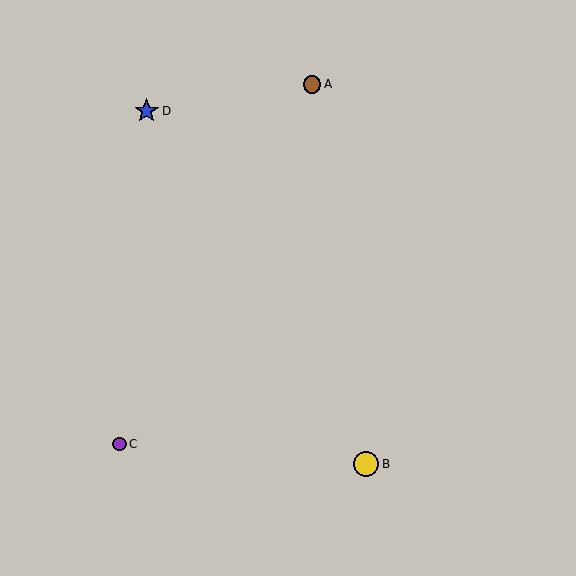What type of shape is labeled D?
Shape D is a blue star.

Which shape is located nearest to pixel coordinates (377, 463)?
The yellow circle (labeled B) at (366, 464) is nearest to that location.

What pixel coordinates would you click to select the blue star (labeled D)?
Click at (147, 111) to select the blue star D.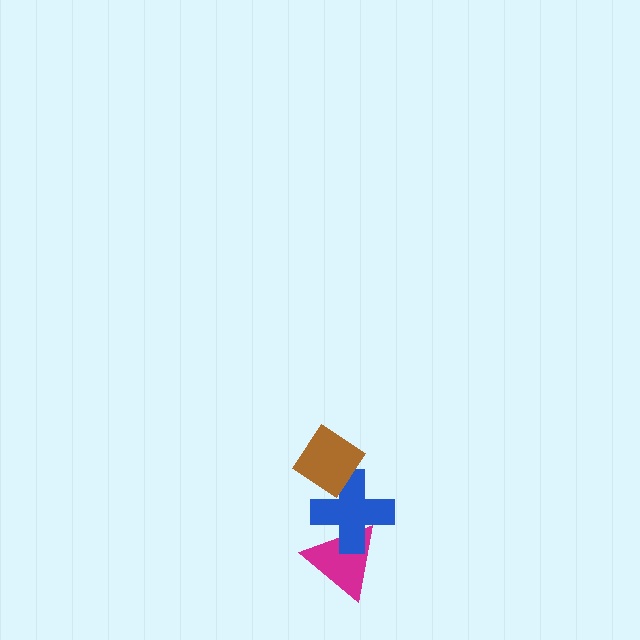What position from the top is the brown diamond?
The brown diamond is 1st from the top.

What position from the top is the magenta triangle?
The magenta triangle is 3rd from the top.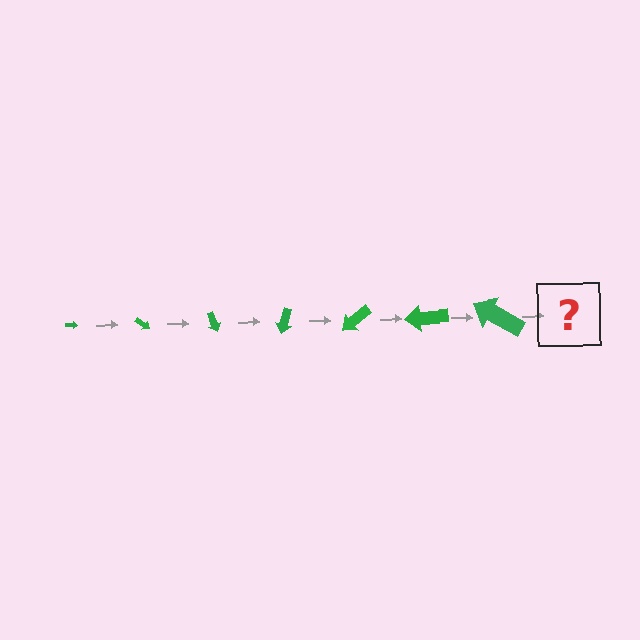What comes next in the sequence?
The next element should be an arrow, larger than the previous one and rotated 245 degrees from the start.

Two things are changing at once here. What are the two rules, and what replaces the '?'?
The two rules are that the arrow grows larger each step and it rotates 35 degrees each step. The '?' should be an arrow, larger than the previous one and rotated 245 degrees from the start.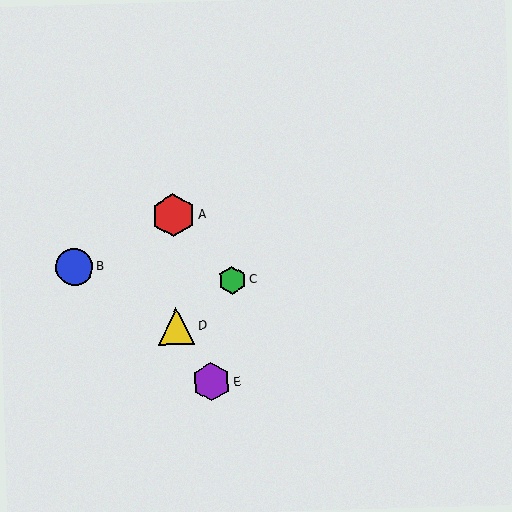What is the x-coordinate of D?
Object D is at x≈176.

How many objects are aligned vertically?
2 objects (A, D) are aligned vertically.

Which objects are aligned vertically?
Objects A, D are aligned vertically.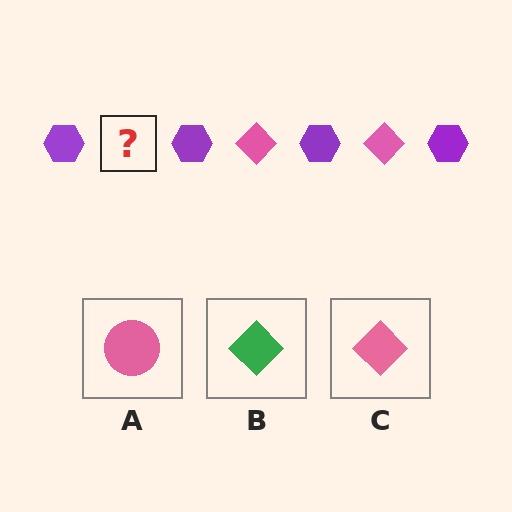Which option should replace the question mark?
Option C.